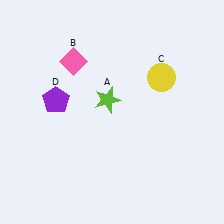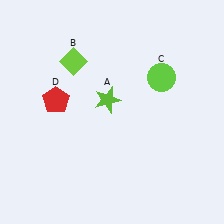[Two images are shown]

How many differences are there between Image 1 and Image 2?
There are 3 differences between the two images.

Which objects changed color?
B changed from pink to lime. C changed from yellow to lime. D changed from purple to red.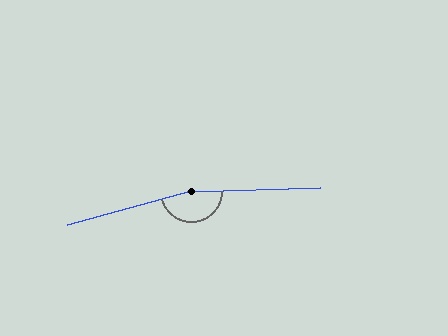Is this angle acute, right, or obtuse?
It is obtuse.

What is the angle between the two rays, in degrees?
Approximately 166 degrees.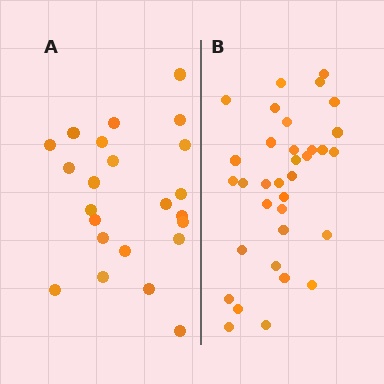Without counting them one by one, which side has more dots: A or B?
Region B (the right region) has more dots.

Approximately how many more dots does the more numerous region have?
Region B has roughly 12 or so more dots than region A.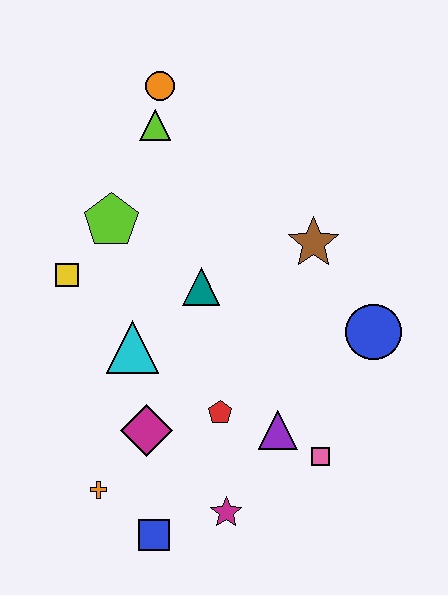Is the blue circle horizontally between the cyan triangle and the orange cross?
No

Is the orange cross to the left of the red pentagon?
Yes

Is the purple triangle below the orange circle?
Yes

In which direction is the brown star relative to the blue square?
The brown star is above the blue square.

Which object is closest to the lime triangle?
The orange circle is closest to the lime triangle.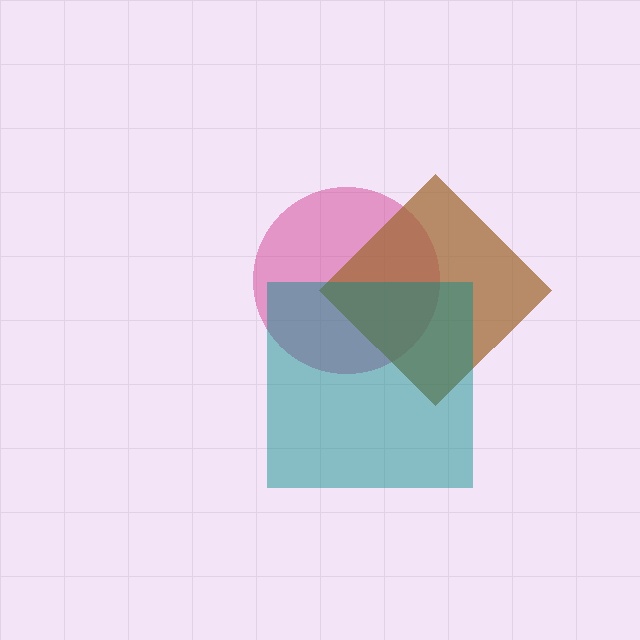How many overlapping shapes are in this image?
There are 3 overlapping shapes in the image.